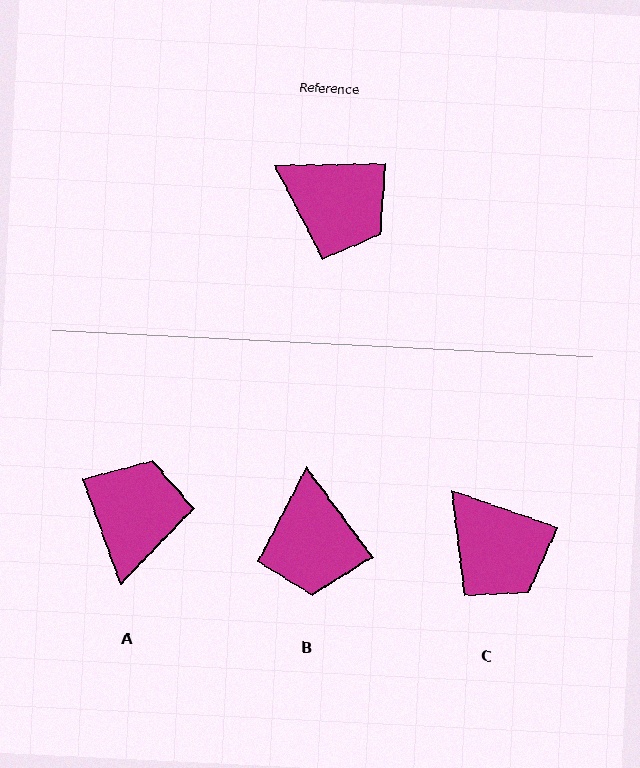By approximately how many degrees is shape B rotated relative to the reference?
Approximately 54 degrees clockwise.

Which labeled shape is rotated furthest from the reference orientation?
A, about 108 degrees away.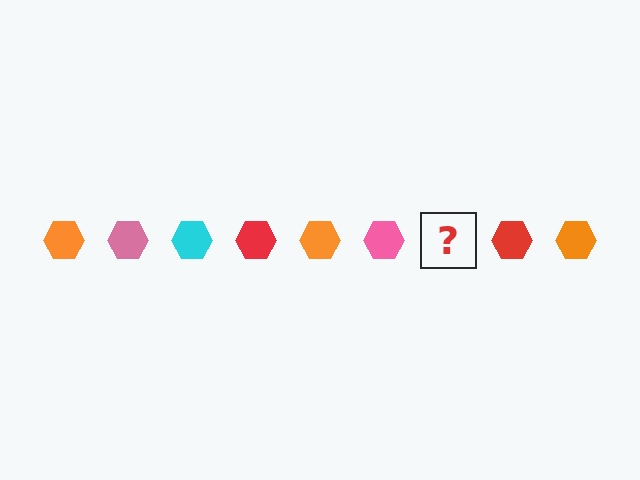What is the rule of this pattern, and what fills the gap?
The rule is that the pattern cycles through orange, pink, cyan, red hexagons. The gap should be filled with a cyan hexagon.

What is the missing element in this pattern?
The missing element is a cyan hexagon.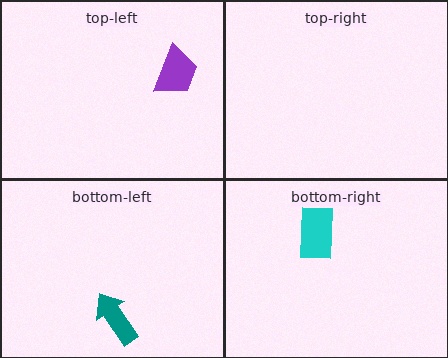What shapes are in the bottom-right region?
The cyan rectangle.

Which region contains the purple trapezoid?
The top-left region.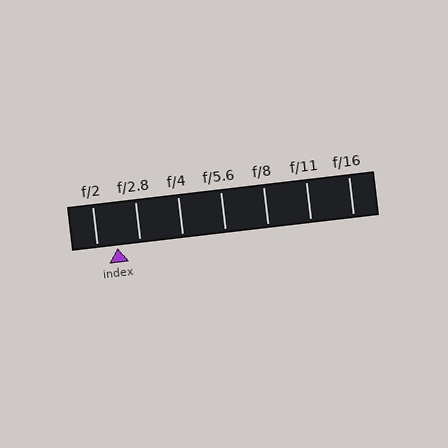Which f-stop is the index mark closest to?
The index mark is closest to f/2.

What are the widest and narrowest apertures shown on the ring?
The widest aperture shown is f/2 and the narrowest is f/16.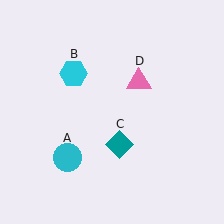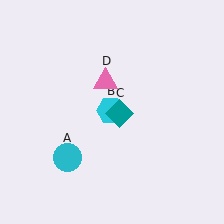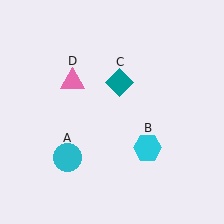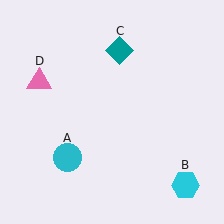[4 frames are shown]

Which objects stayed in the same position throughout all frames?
Cyan circle (object A) remained stationary.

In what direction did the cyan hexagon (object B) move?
The cyan hexagon (object B) moved down and to the right.